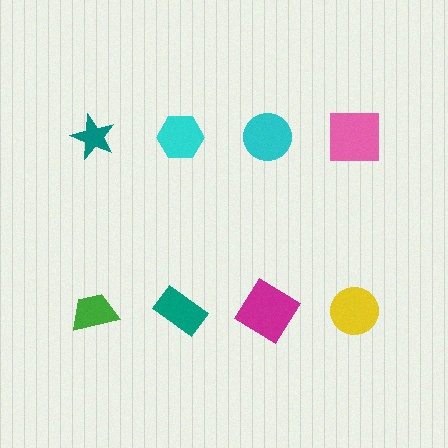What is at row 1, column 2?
A cyan hexagon.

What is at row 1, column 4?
A pink square.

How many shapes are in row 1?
4 shapes.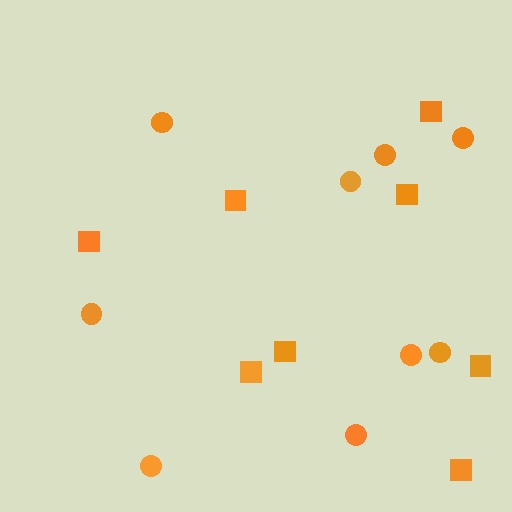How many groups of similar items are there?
There are 2 groups: one group of circles (9) and one group of squares (8).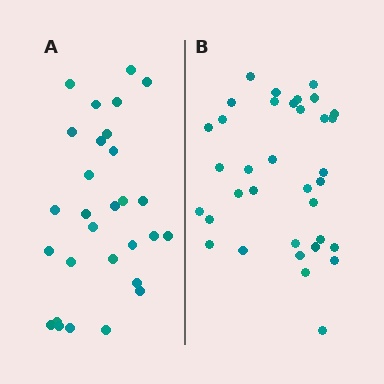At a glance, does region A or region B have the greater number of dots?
Region B (the right region) has more dots.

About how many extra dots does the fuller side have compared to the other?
Region B has about 6 more dots than region A.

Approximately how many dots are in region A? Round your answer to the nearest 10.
About 30 dots. (The exact count is 29, which rounds to 30.)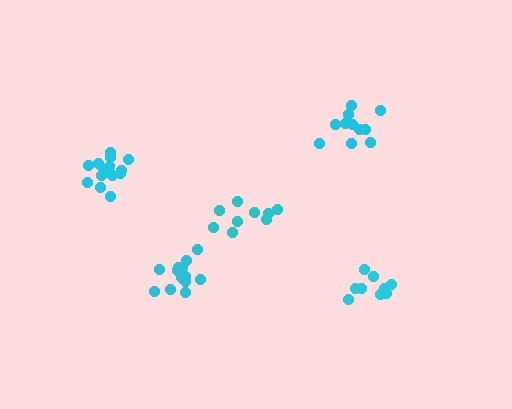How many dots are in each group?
Group 1: 13 dots, Group 2: 9 dots, Group 3: 11 dots, Group 4: 9 dots, Group 5: 14 dots (56 total).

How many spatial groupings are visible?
There are 5 spatial groupings.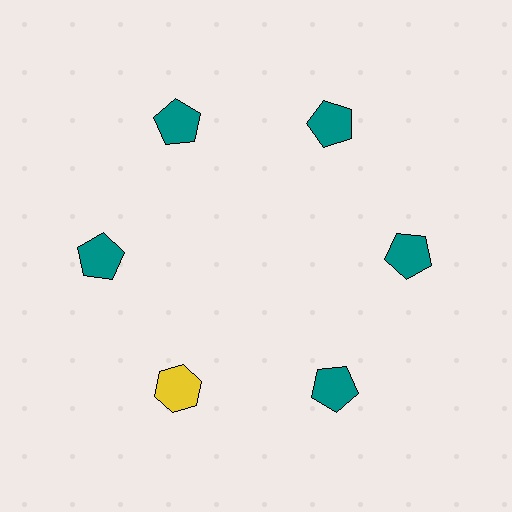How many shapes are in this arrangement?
There are 6 shapes arranged in a ring pattern.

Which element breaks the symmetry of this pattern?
The yellow hexagon at roughly the 7 o'clock position breaks the symmetry. All other shapes are teal pentagons.